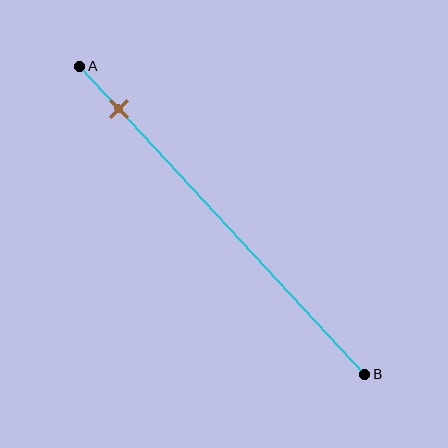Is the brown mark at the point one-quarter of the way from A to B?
No, the mark is at about 15% from A, not at the 25% one-quarter point.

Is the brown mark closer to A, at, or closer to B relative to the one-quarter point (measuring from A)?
The brown mark is closer to point A than the one-quarter point of segment AB.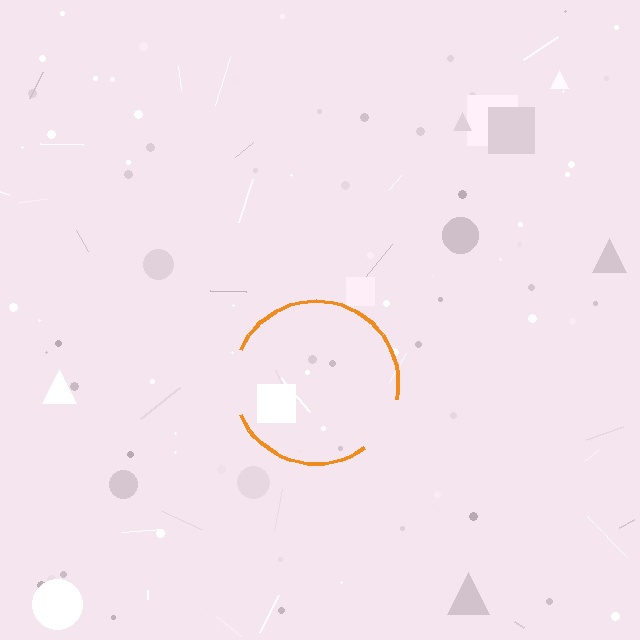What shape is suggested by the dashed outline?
The dashed outline suggests a circle.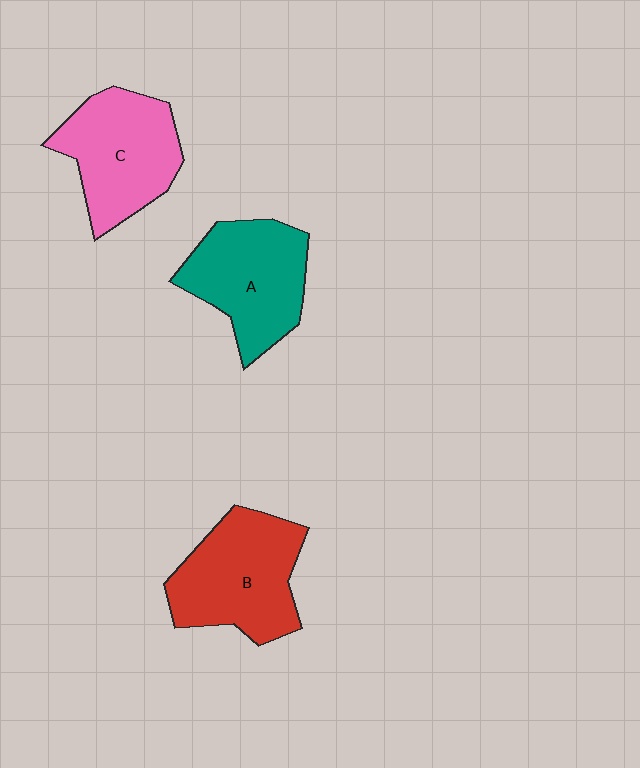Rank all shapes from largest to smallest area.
From largest to smallest: B (red), C (pink), A (teal).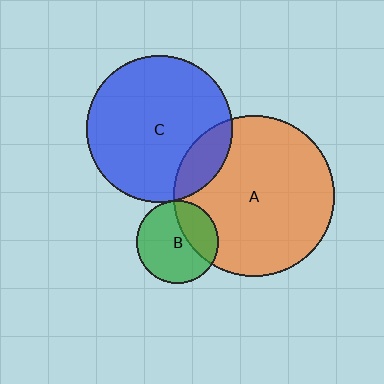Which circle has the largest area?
Circle A (orange).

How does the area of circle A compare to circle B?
Approximately 3.8 times.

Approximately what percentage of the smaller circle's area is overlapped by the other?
Approximately 15%.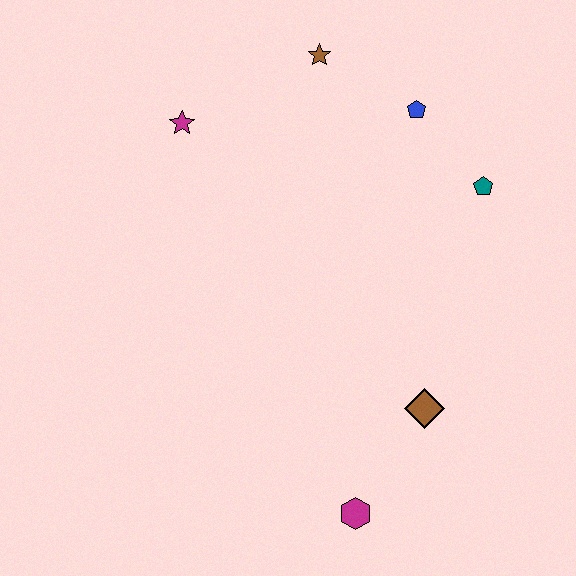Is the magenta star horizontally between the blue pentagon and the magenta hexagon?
No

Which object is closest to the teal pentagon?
The blue pentagon is closest to the teal pentagon.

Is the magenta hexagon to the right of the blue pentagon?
No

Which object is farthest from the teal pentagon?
The magenta hexagon is farthest from the teal pentagon.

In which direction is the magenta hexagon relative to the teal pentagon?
The magenta hexagon is below the teal pentagon.